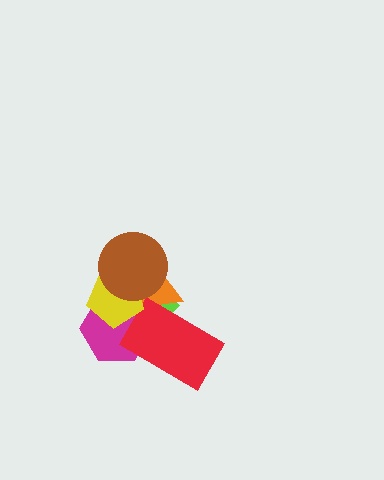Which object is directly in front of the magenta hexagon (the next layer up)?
The orange triangle is directly in front of the magenta hexagon.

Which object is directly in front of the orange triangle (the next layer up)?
The red rectangle is directly in front of the orange triangle.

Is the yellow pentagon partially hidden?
Yes, it is partially covered by another shape.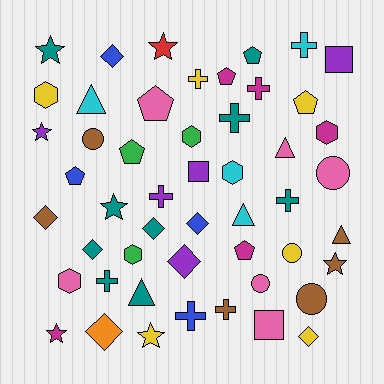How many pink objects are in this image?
There are 6 pink objects.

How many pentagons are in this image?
There are 7 pentagons.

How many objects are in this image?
There are 50 objects.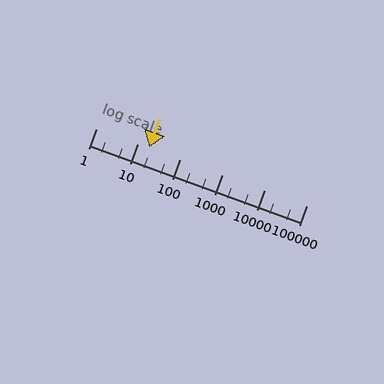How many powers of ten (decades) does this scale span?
The scale spans 5 decades, from 1 to 100000.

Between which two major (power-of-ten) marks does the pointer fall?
The pointer is between 10 and 100.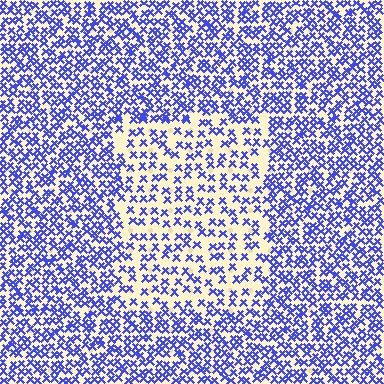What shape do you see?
I see a rectangle.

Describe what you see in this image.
The image contains small blue elements arranged at two different densities. A rectangle-shaped region is visible where the elements are less densely packed than the surrounding area.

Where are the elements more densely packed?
The elements are more densely packed outside the rectangle boundary.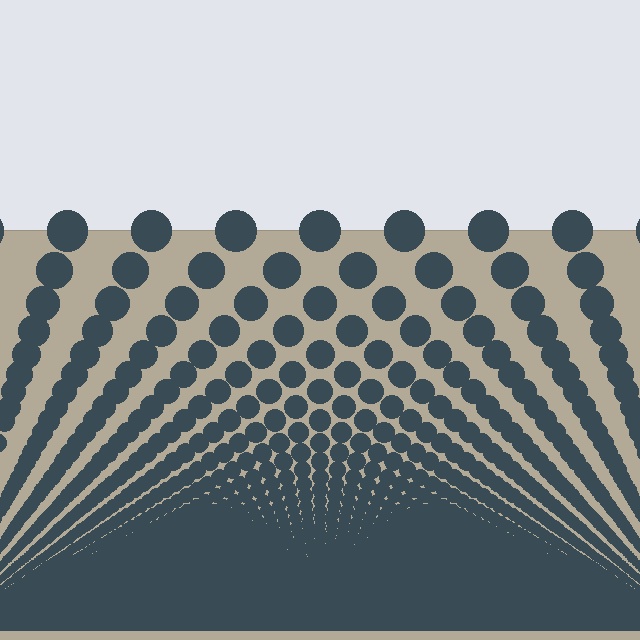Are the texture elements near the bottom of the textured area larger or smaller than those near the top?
Smaller. The gradient is inverted — elements near the bottom are smaller and denser.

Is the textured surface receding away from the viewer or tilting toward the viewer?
The surface appears to tilt toward the viewer. Texture elements get larger and sparser toward the top.